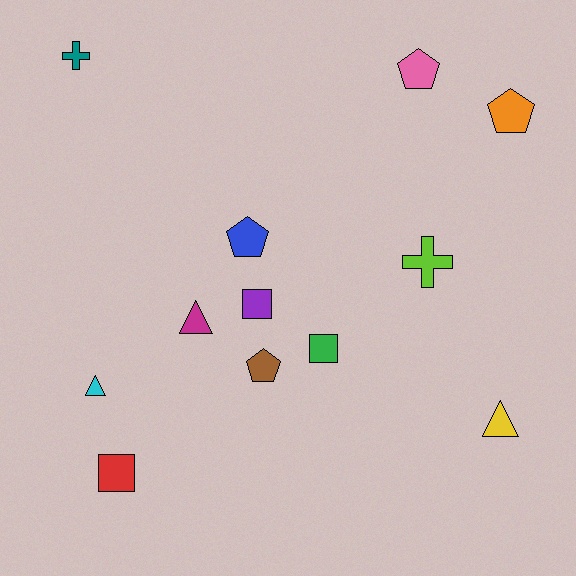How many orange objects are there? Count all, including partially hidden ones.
There is 1 orange object.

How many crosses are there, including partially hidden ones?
There are 2 crosses.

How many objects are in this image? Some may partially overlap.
There are 12 objects.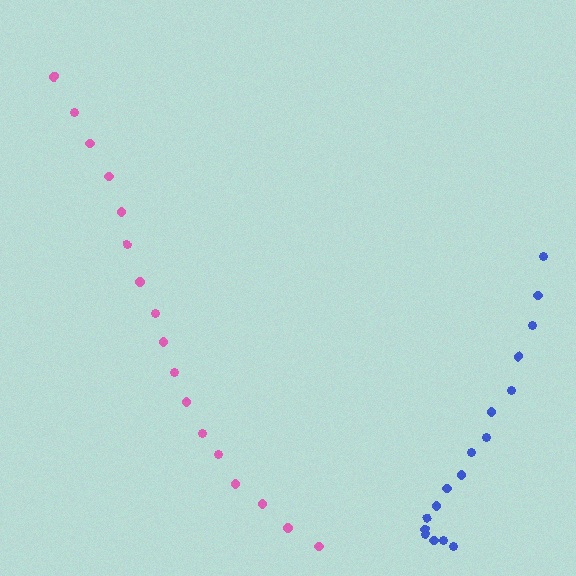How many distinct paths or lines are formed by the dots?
There are 2 distinct paths.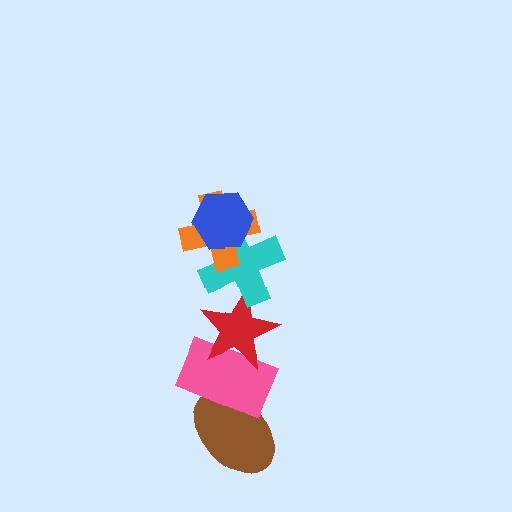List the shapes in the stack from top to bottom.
From top to bottom: the blue hexagon, the orange cross, the cyan cross, the red star, the pink rectangle, the brown ellipse.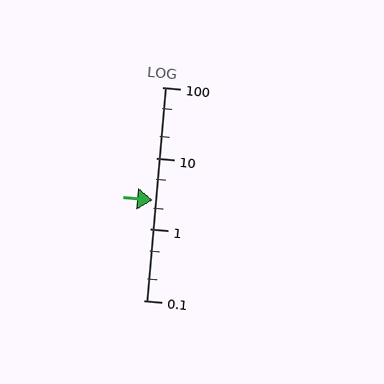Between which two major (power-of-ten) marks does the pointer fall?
The pointer is between 1 and 10.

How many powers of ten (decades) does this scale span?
The scale spans 3 decades, from 0.1 to 100.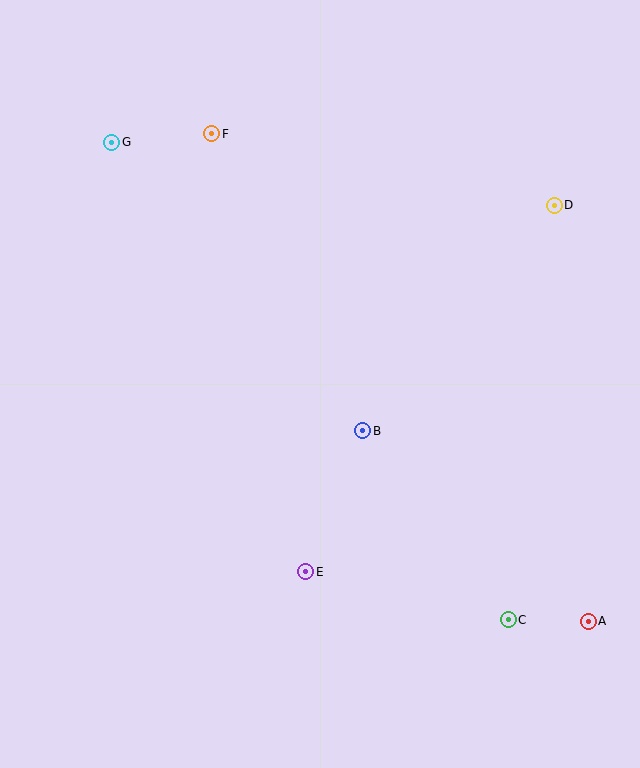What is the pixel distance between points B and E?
The distance between B and E is 152 pixels.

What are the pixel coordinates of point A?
Point A is at (588, 621).